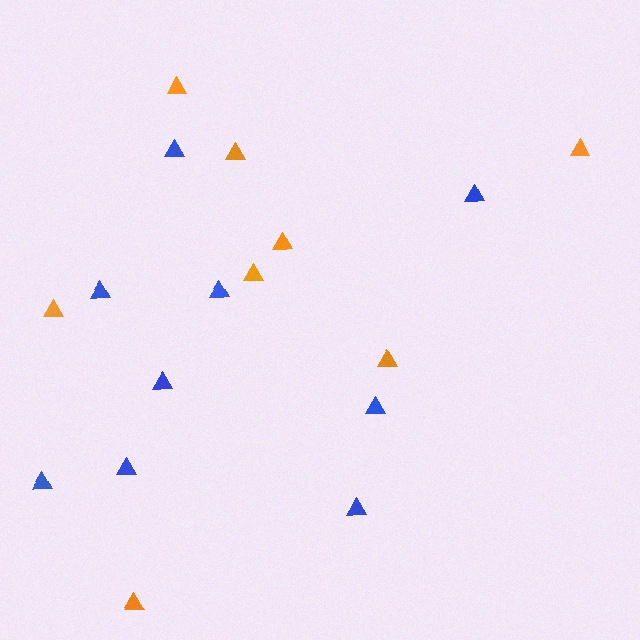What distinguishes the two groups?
There are 2 groups: one group of orange triangles (8) and one group of blue triangles (9).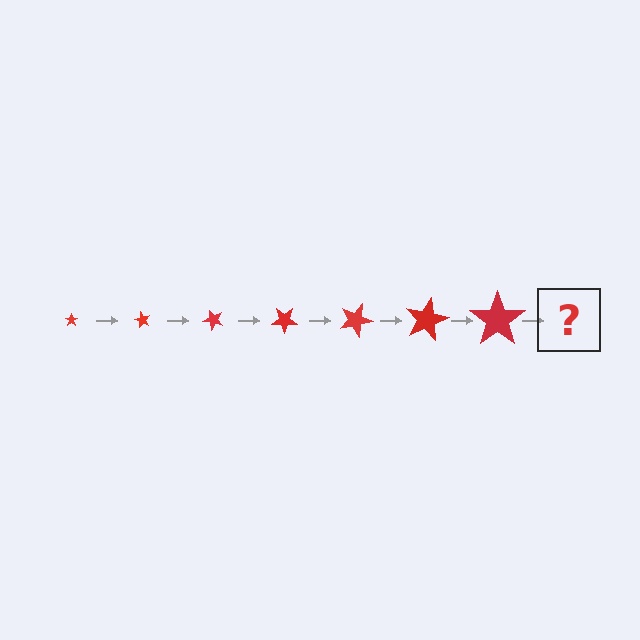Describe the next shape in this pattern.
It should be a star, larger than the previous one and rotated 420 degrees from the start.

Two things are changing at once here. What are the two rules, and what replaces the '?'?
The two rules are that the star grows larger each step and it rotates 60 degrees each step. The '?' should be a star, larger than the previous one and rotated 420 degrees from the start.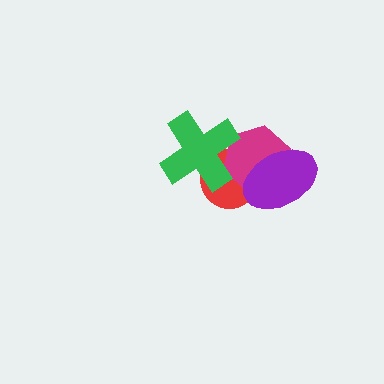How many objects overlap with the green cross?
2 objects overlap with the green cross.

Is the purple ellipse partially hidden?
No, no other shape covers it.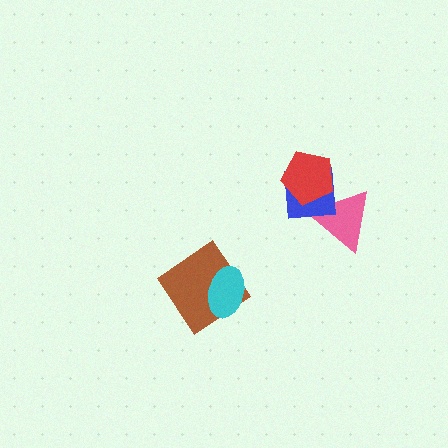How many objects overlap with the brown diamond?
1 object overlaps with the brown diamond.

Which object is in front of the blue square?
The red pentagon is in front of the blue square.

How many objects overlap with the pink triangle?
2 objects overlap with the pink triangle.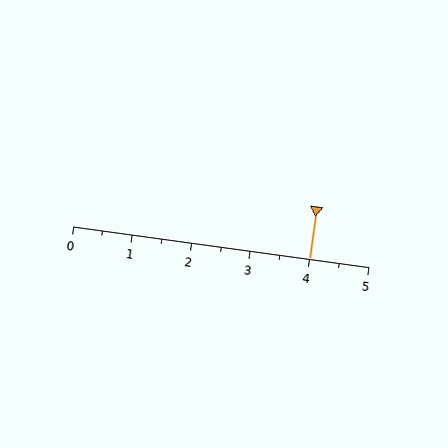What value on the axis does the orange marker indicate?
The marker indicates approximately 4.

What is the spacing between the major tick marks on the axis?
The major ticks are spaced 1 apart.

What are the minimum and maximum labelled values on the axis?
The axis runs from 0 to 5.